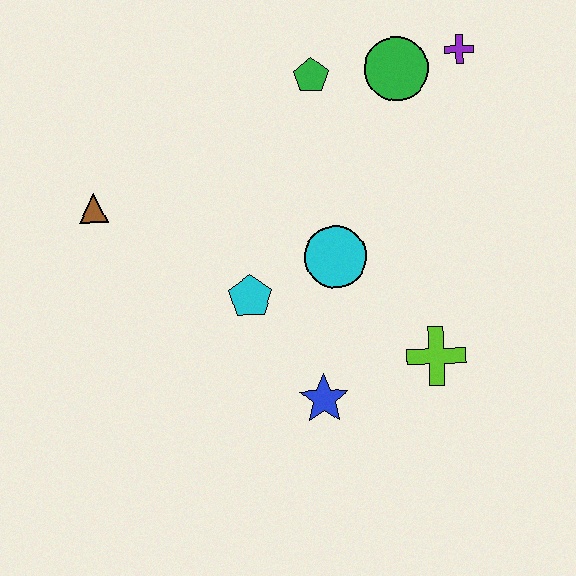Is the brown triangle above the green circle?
No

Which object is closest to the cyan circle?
The cyan pentagon is closest to the cyan circle.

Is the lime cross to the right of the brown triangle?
Yes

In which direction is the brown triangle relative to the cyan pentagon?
The brown triangle is to the left of the cyan pentagon.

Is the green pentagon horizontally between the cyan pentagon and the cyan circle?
Yes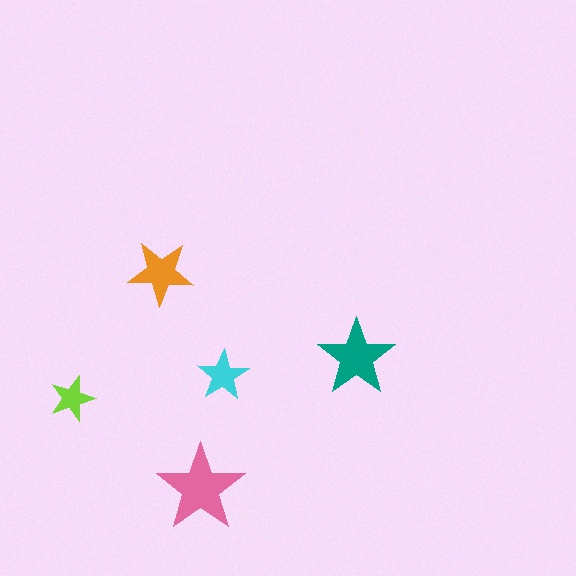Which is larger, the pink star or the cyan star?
The pink one.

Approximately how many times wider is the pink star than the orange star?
About 1.5 times wider.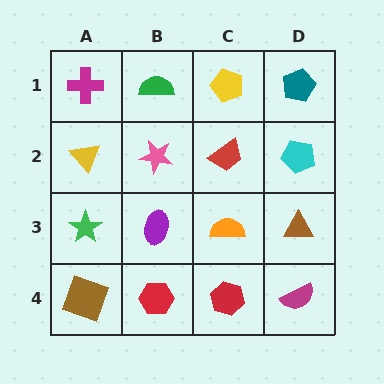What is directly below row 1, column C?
A red trapezoid.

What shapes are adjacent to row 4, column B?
A purple ellipse (row 3, column B), a brown square (row 4, column A), a red hexagon (row 4, column C).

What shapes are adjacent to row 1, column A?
A yellow triangle (row 2, column A), a green semicircle (row 1, column B).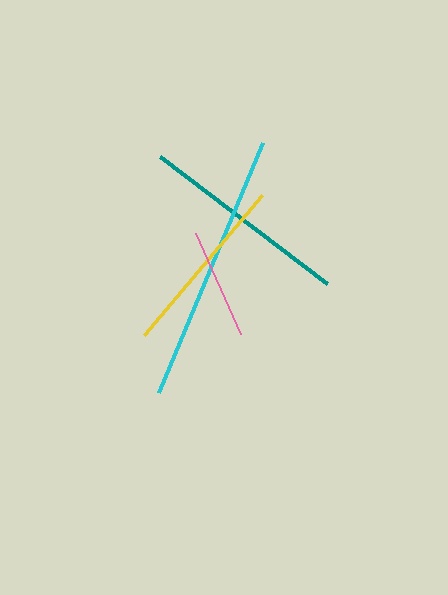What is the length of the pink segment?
The pink segment is approximately 111 pixels long.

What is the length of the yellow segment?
The yellow segment is approximately 183 pixels long.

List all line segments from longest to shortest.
From longest to shortest: cyan, teal, yellow, pink.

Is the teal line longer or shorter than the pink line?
The teal line is longer than the pink line.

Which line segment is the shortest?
The pink line is the shortest at approximately 111 pixels.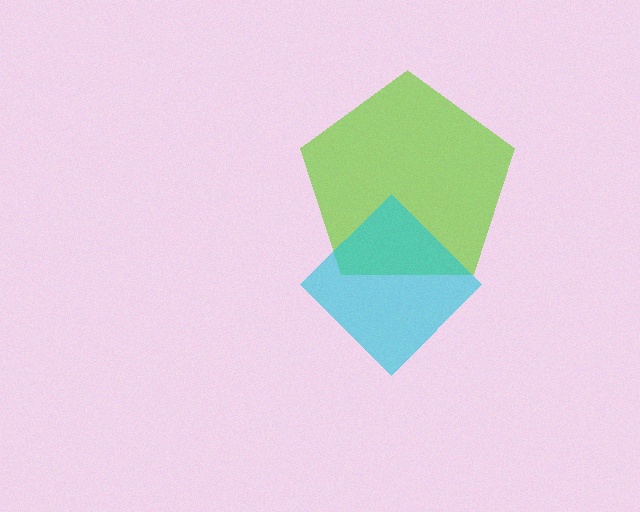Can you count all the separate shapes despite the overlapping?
Yes, there are 2 separate shapes.